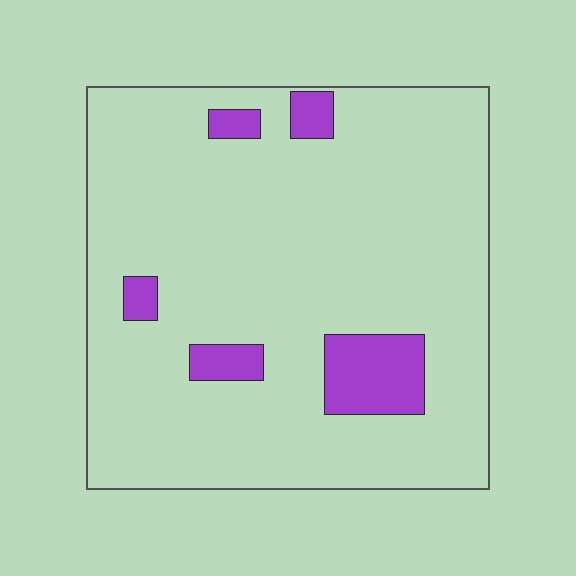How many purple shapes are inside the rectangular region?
5.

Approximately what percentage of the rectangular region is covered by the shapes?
Approximately 10%.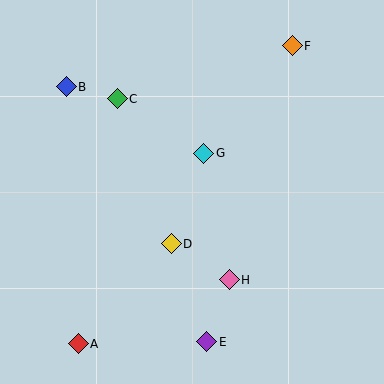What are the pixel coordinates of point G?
Point G is at (204, 153).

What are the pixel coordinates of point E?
Point E is at (207, 342).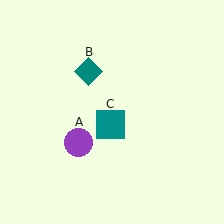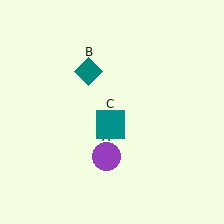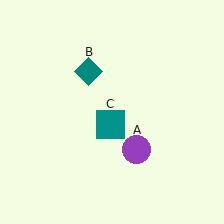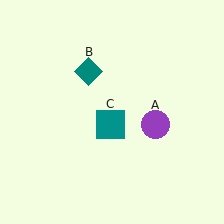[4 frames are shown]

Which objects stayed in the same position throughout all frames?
Teal diamond (object B) and teal square (object C) remained stationary.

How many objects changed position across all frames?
1 object changed position: purple circle (object A).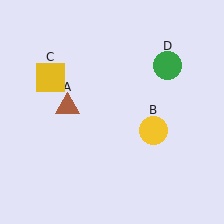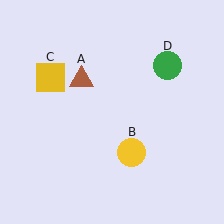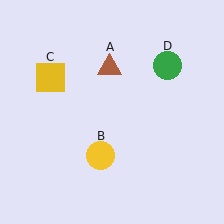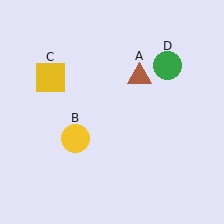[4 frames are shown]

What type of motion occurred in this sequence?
The brown triangle (object A), yellow circle (object B) rotated clockwise around the center of the scene.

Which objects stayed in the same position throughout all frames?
Yellow square (object C) and green circle (object D) remained stationary.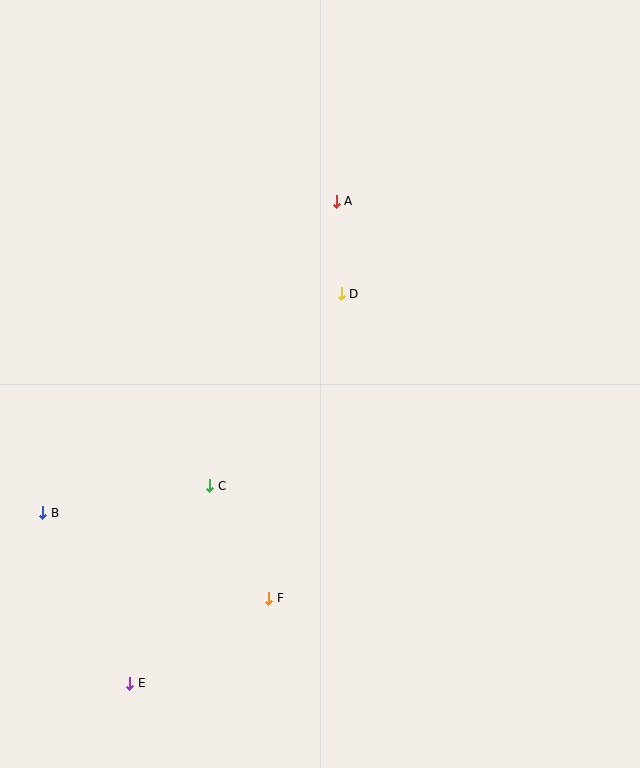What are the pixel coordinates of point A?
Point A is at (336, 201).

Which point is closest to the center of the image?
Point D at (341, 294) is closest to the center.